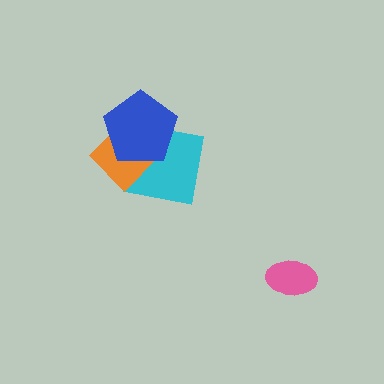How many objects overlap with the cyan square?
2 objects overlap with the cyan square.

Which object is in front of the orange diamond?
The blue pentagon is in front of the orange diamond.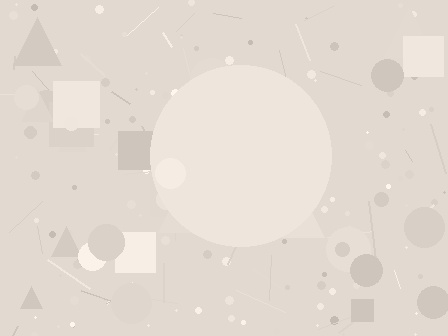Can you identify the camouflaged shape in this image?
The camouflaged shape is a circle.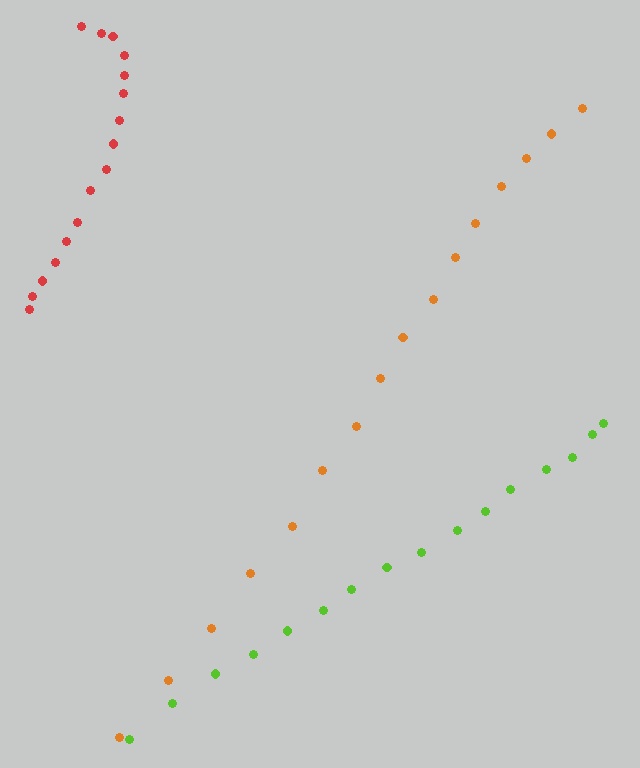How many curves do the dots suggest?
There are 3 distinct paths.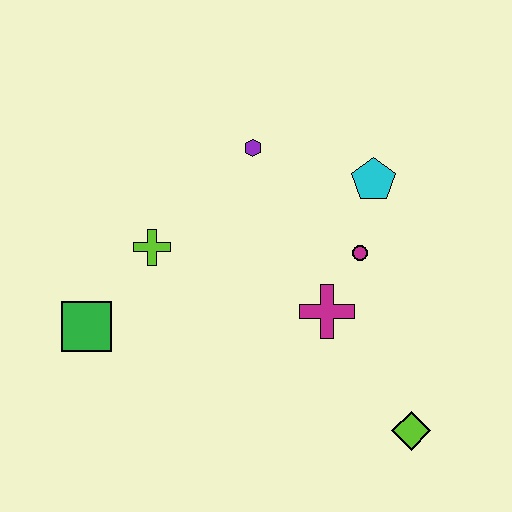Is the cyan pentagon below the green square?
No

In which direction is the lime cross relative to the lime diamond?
The lime cross is to the left of the lime diamond.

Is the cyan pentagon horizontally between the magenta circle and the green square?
No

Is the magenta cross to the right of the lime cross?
Yes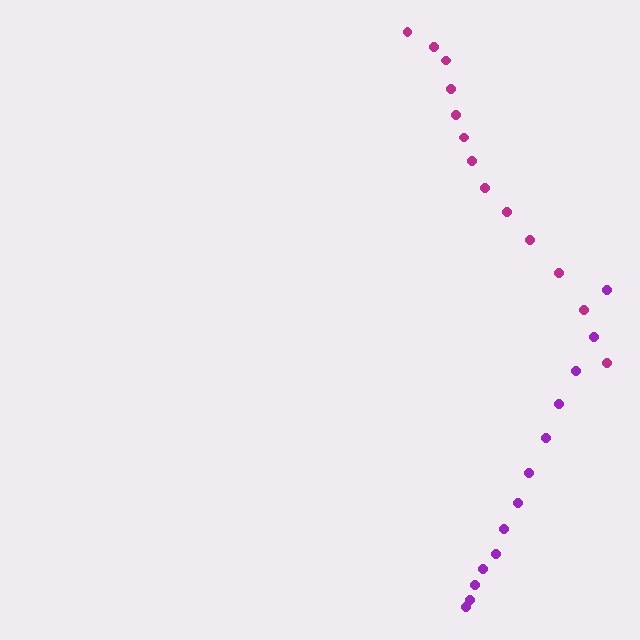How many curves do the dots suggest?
There are 2 distinct paths.